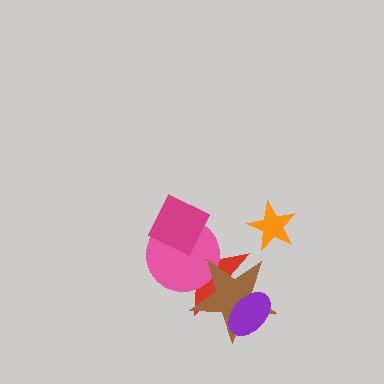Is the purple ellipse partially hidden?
No, no other shape covers it.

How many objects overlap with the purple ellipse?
2 objects overlap with the purple ellipse.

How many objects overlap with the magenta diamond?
2 objects overlap with the magenta diamond.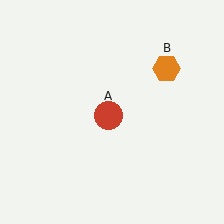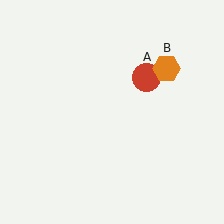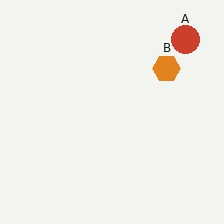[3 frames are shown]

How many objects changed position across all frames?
1 object changed position: red circle (object A).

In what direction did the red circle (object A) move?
The red circle (object A) moved up and to the right.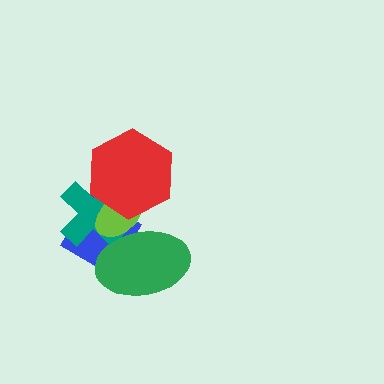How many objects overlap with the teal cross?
4 objects overlap with the teal cross.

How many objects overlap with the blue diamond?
4 objects overlap with the blue diamond.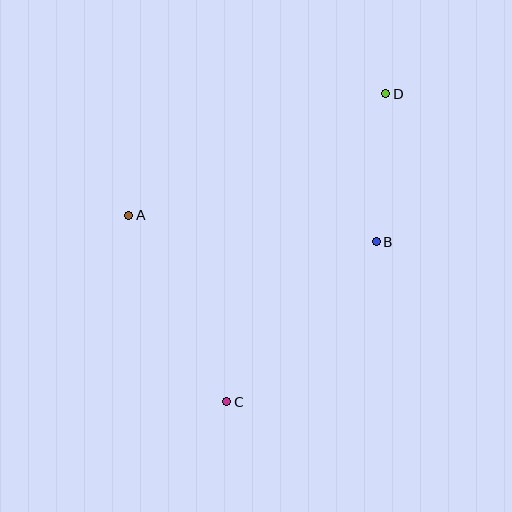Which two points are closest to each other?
Points B and D are closest to each other.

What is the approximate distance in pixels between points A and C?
The distance between A and C is approximately 211 pixels.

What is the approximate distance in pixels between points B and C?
The distance between B and C is approximately 219 pixels.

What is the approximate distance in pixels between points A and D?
The distance between A and D is approximately 284 pixels.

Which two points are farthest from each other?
Points C and D are farthest from each other.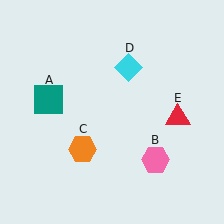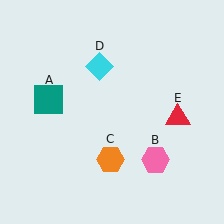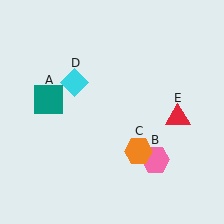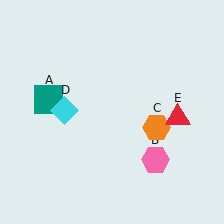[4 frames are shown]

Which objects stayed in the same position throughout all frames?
Teal square (object A) and pink hexagon (object B) and red triangle (object E) remained stationary.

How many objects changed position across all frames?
2 objects changed position: orange hexagon (object C), cyan diamond (object D).